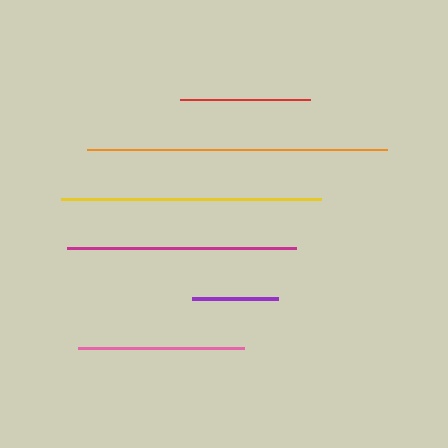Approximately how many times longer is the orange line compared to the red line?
The orange line is approximately 2.3 times the length of the red line.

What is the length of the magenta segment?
The magenta segment is approximately 229 pixels long.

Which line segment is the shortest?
The purple line is the shortest at approximately 86 pixels.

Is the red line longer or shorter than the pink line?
The pink line is longer than the red line.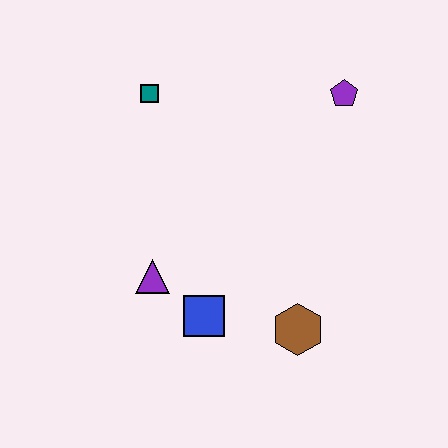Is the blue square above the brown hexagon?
Yes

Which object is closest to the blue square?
The purple triangle is closest to the blue square.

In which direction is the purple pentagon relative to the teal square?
The purple pentagon is to the right of the teal square.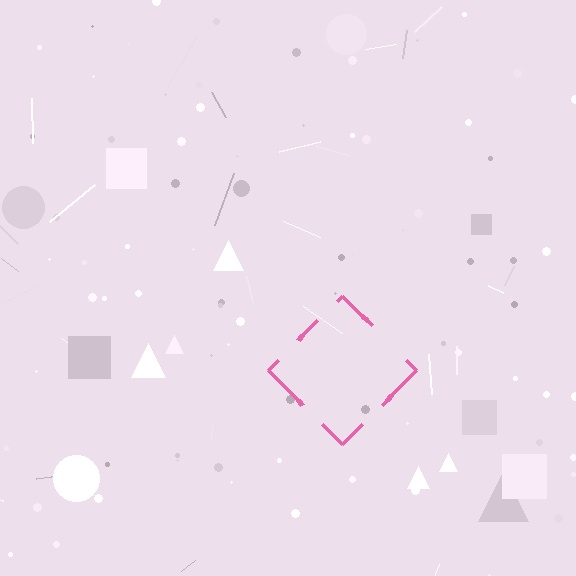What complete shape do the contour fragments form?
The contour fragments form a diamond.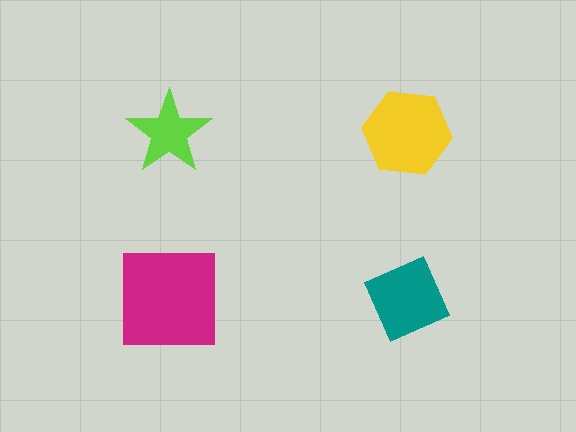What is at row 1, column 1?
A lime star.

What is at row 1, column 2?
A yellow hexagon.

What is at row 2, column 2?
A teal diamond.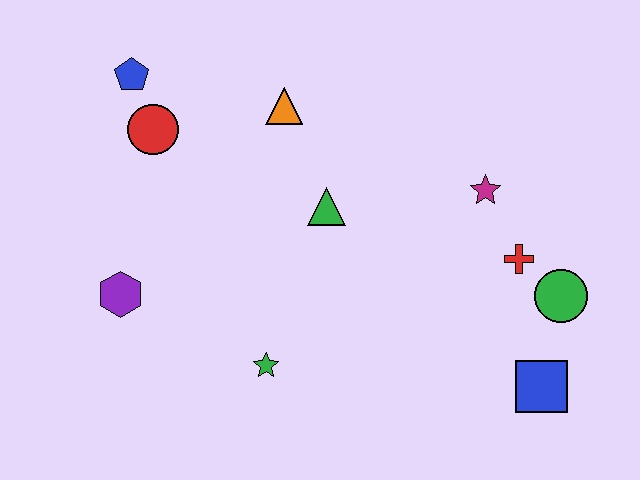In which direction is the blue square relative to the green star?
The blue square is to the right of the green star.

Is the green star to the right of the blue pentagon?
Yes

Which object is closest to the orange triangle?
The green triangle is closest to the orange triangle.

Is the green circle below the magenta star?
Yes